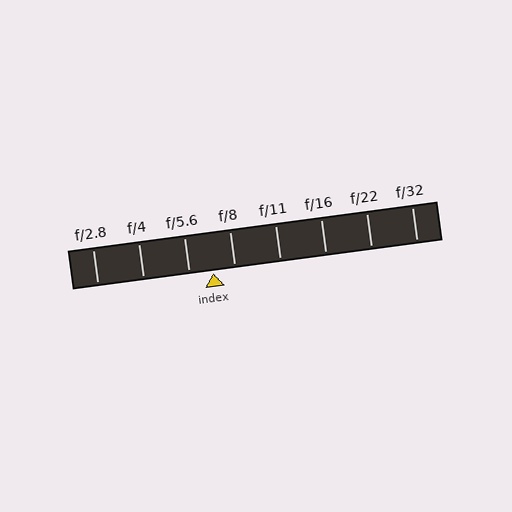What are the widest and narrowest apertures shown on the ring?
The widest aperture shown is f/2.8 and the narrowest is f/32.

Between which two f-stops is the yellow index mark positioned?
The index mark is between f/5.6 and f/8.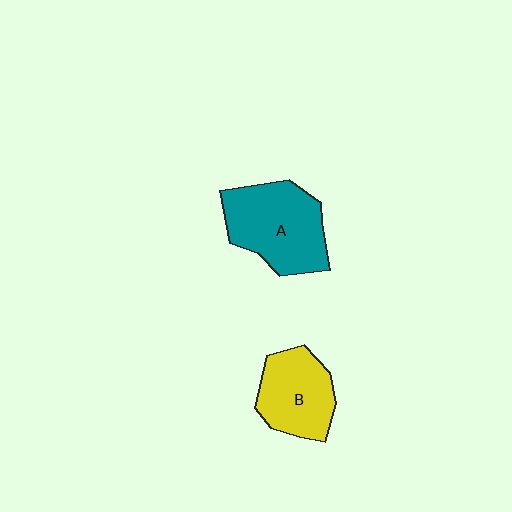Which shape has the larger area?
Shape A (teal).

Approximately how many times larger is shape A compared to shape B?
Approximately 1.3 times.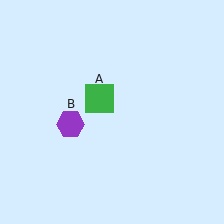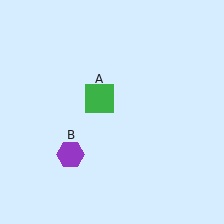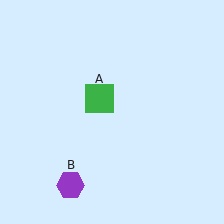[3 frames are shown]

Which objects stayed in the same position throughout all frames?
Green square (object A) remained stationary.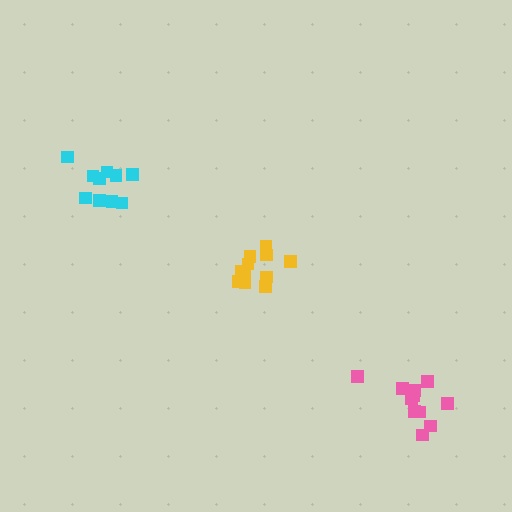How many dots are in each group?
Group 1: 11 dots, Group 2: 11 dots, Group 3: 10 dots (32 total).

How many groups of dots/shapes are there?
There are 3 groups.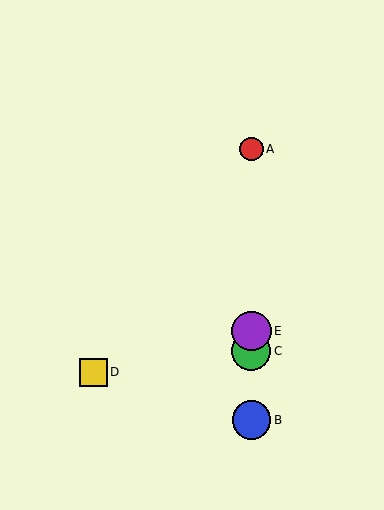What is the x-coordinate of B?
Object B is at x≈251.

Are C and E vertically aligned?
Yes, both are at x≈251.